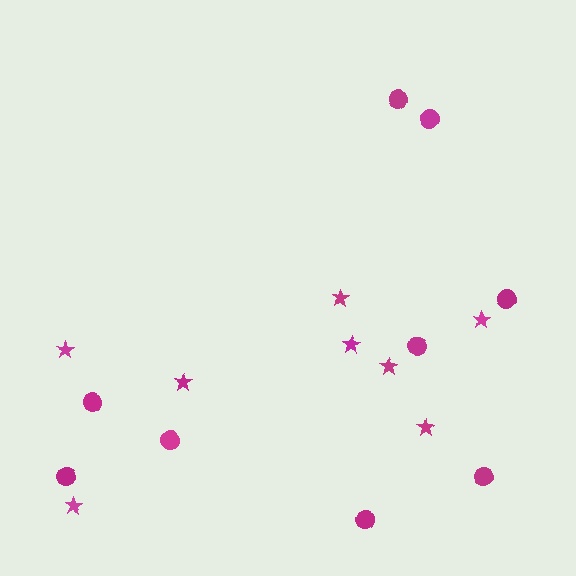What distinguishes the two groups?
There are 2 groups: one group of stars (8) and one group of circles (9).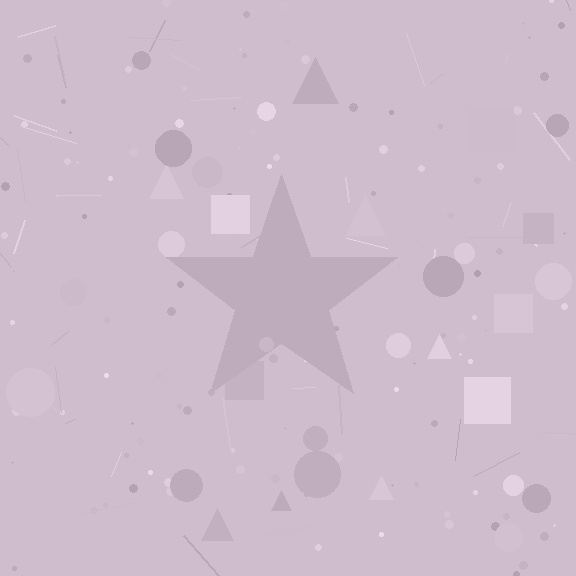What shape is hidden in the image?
A star is hidden in the image.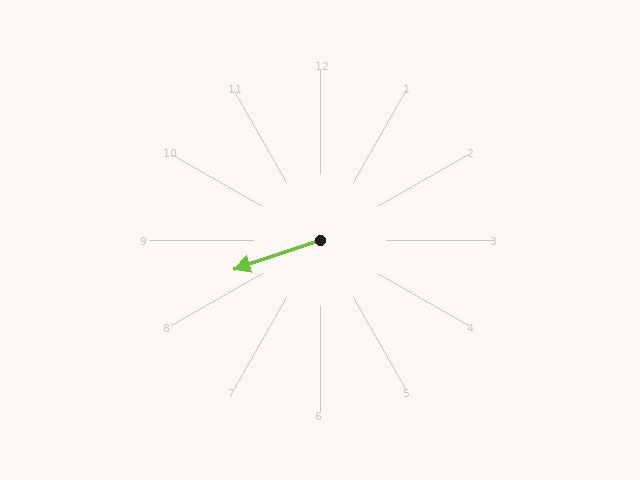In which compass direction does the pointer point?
West.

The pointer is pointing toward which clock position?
Roughly 8 o'clock.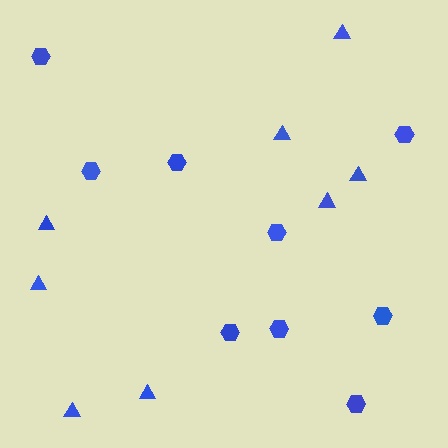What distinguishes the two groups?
There are 2 groups: one group of triangles (8) and one group of hexagons (9).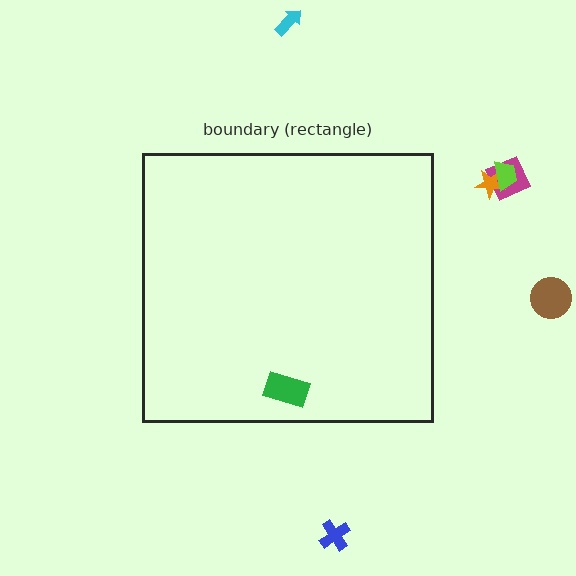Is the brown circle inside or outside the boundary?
Outside.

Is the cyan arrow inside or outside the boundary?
Outside.